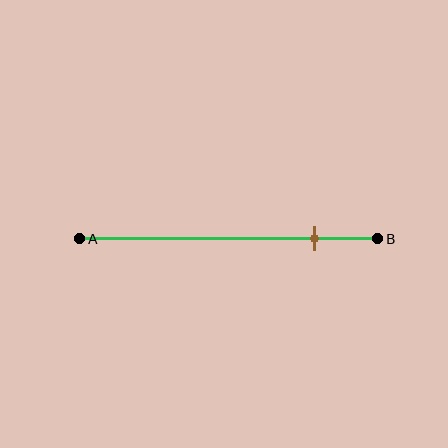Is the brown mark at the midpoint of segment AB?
No, the mark is at about 80% from A, not at the 50% midpoint.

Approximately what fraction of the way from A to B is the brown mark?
The brown mark is approximately 80% of the way from A to B.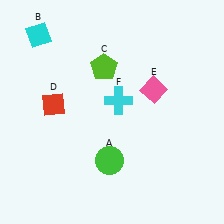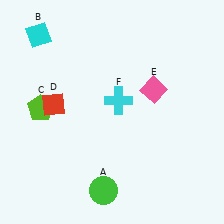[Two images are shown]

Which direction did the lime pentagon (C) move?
The lime pentagon (C) moved left.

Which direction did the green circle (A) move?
The green circle (A) moved down.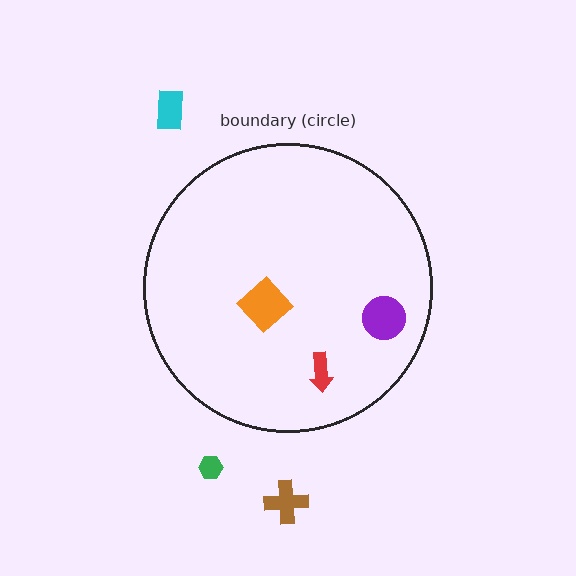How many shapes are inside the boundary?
3 inside, 3 outside.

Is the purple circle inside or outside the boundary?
Inside.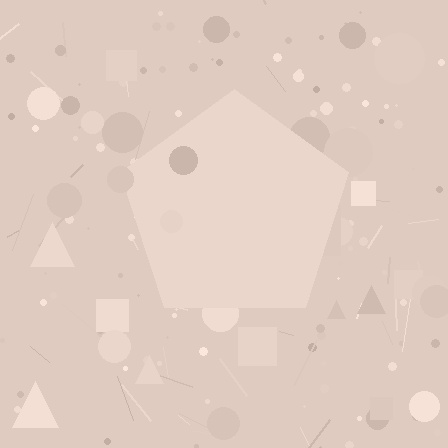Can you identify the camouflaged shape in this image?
The camouflaged shape is a pentagon.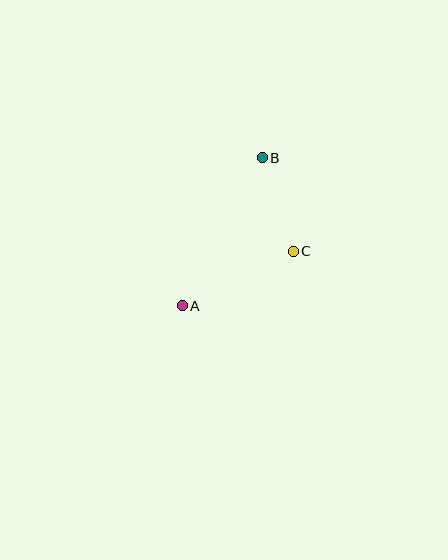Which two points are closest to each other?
Points B and C are closest to each other.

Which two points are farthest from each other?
Points A and B are farthest from each other.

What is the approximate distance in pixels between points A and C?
The distance between A and C is approximately 123 pixels.